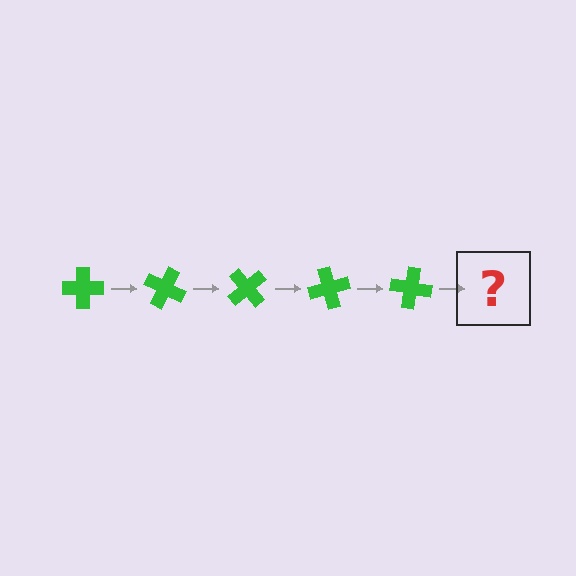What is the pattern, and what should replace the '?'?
The pattern is that the cross rotates 25 degrees each step. The '?' should be a green cross rotated 125 degrees.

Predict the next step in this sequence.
The next step is a green cross rotated 125 degrees.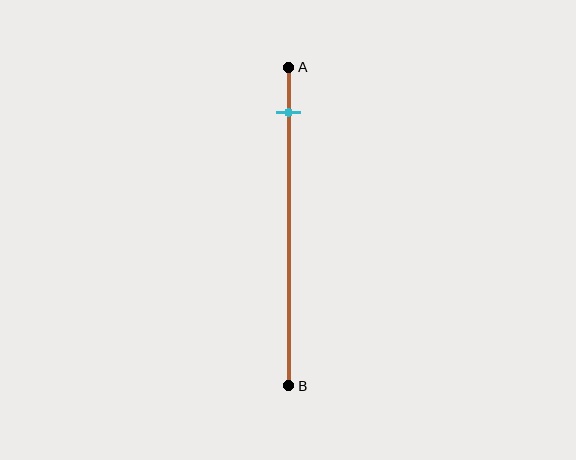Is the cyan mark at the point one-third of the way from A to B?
No, the mark is at about 15% from A, not at the 33% one-third point.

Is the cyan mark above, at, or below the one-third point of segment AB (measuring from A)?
The cyan mark is above the one-third point of segment AB.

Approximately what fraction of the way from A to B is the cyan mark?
The cyan mark is approximately 15% of the way from A to B.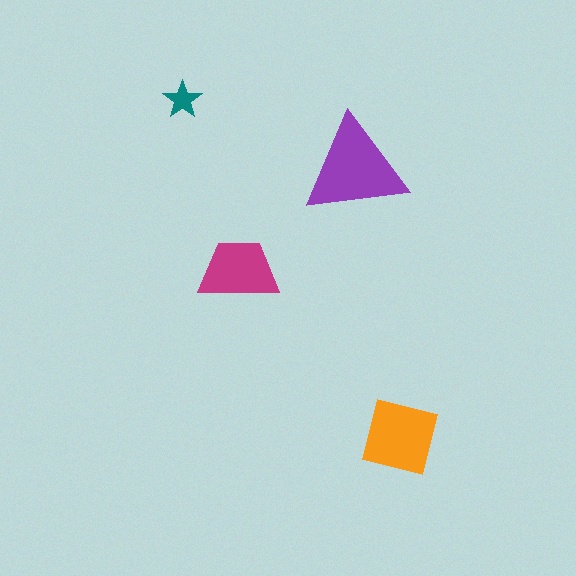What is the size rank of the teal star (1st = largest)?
4th.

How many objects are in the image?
There are 4 objects in the image.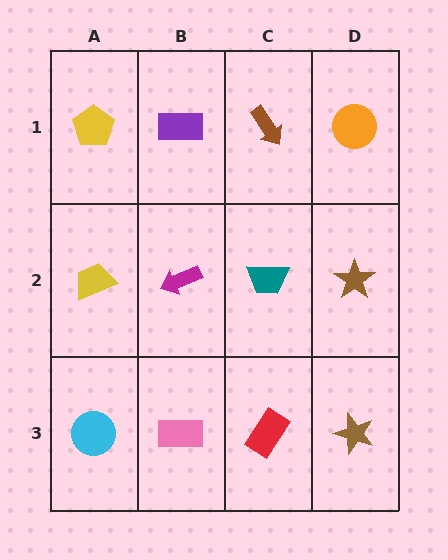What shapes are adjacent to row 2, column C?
A brown arrow (row 1, column C), a red rectangle (row 3, column C), a magenta arrow (row 2, column B), a brown star (row 2, column D).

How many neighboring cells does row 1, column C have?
3.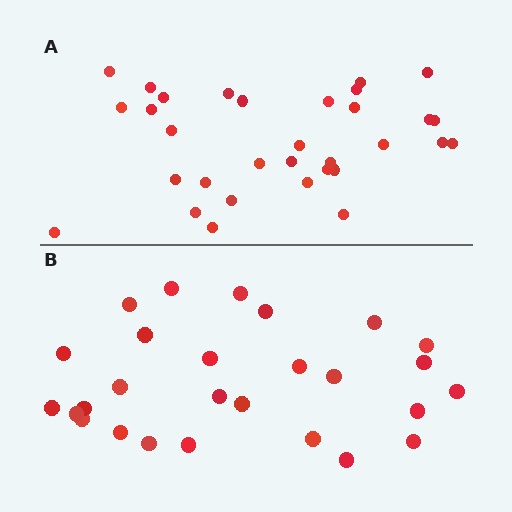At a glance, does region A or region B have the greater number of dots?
Region A (the top region) has more dots.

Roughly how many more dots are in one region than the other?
Region A has about 5 more dots than region B.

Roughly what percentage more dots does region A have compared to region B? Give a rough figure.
About 20% more.